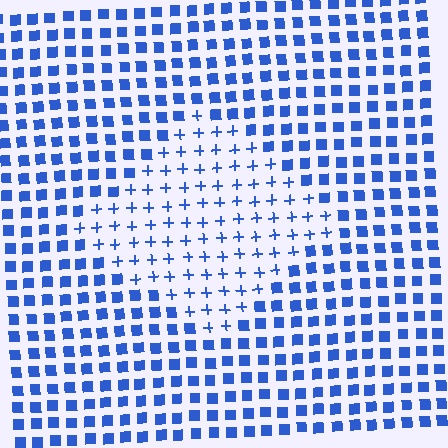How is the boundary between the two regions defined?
The boundary is defined by a change in element shape: plus signs inside vs. squares outside. All elements share the same color and spacing.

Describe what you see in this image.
The image is filled with small blue elements arranged in a uniform grid. A diamond-shaped region contains plus signs, while the surrounding area contains squares. The boundary is defined purely by the change in element shape.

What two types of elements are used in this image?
The image uses plus signs inside the diamond region and squares outside it.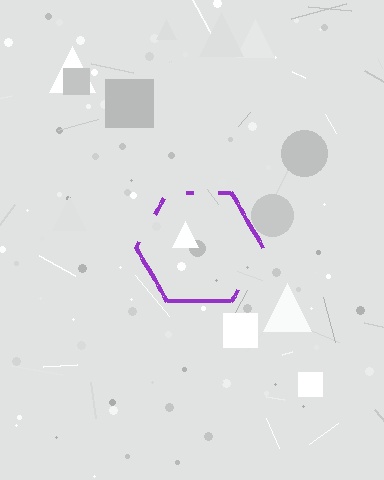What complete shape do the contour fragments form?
The contour fragments form a hexagon.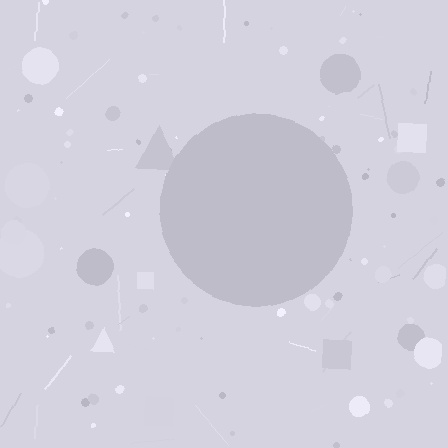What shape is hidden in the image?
A circle is hidden in the image.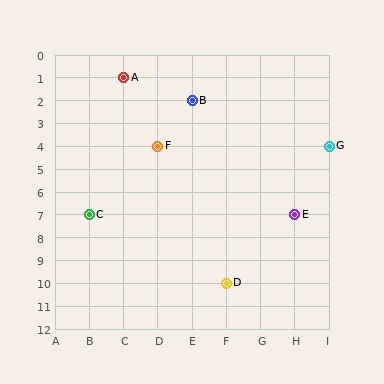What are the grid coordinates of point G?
Point G is at grid coordinates (I, 4).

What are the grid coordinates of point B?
Point B is at grid coordinates (E, 2).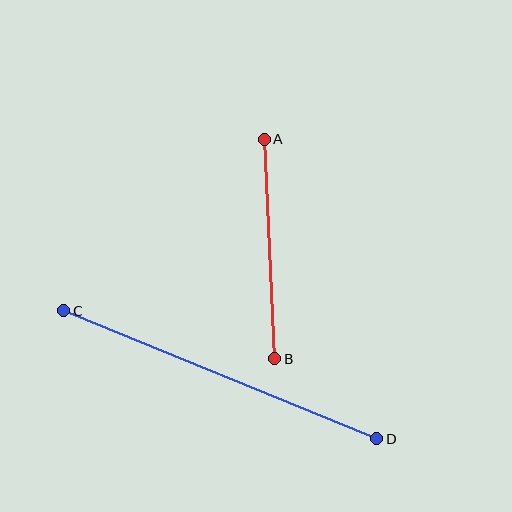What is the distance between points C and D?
The distance is approximately 338 pixels.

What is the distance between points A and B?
The distance is approximately 219 pixels.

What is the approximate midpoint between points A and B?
The midpoint is at approximately (270, 249) pixels.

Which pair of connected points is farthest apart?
Points C and D are farthest apart.